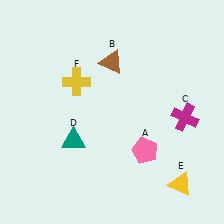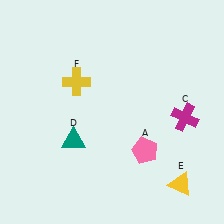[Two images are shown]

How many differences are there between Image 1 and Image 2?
There is 1 difference between the two images.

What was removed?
The brown triangle (B) was removed in Image 2.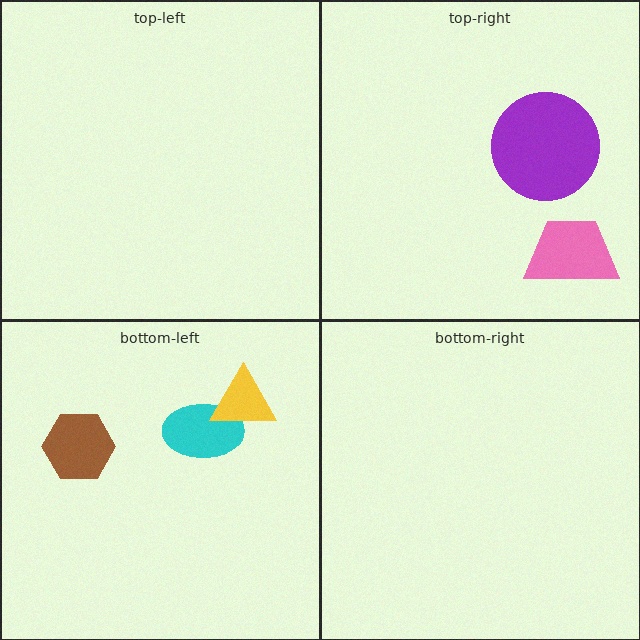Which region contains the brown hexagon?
The bottom-left region.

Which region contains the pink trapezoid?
The top-right region.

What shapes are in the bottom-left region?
The cyan ellipse, the yellow triangle, the brown hexagon.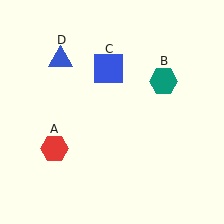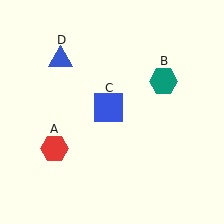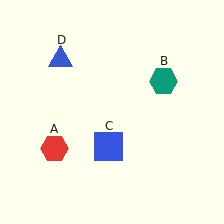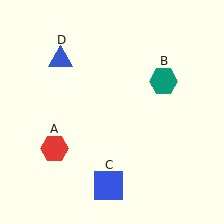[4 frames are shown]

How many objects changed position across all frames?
1 object changed position: blue square (object C).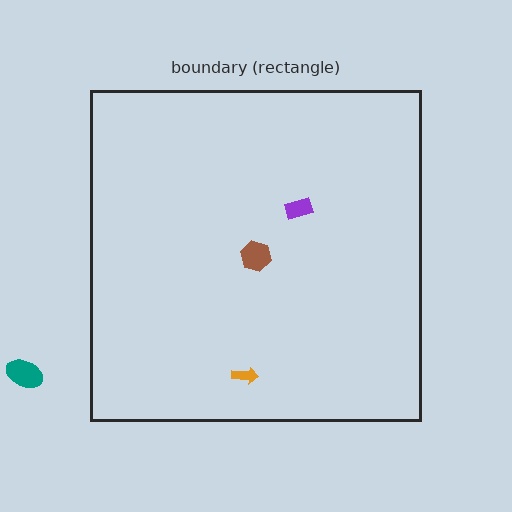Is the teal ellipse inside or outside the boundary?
Outside.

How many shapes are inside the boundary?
3 inside, 1 outside.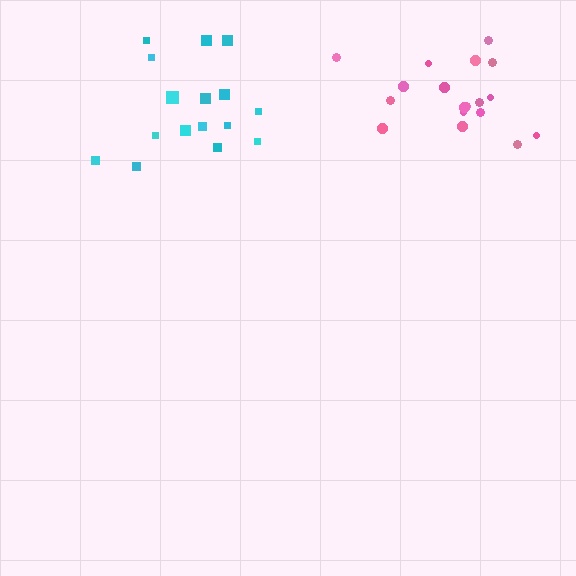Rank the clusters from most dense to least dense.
pink, cyan.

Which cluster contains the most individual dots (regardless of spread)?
Pink (18).